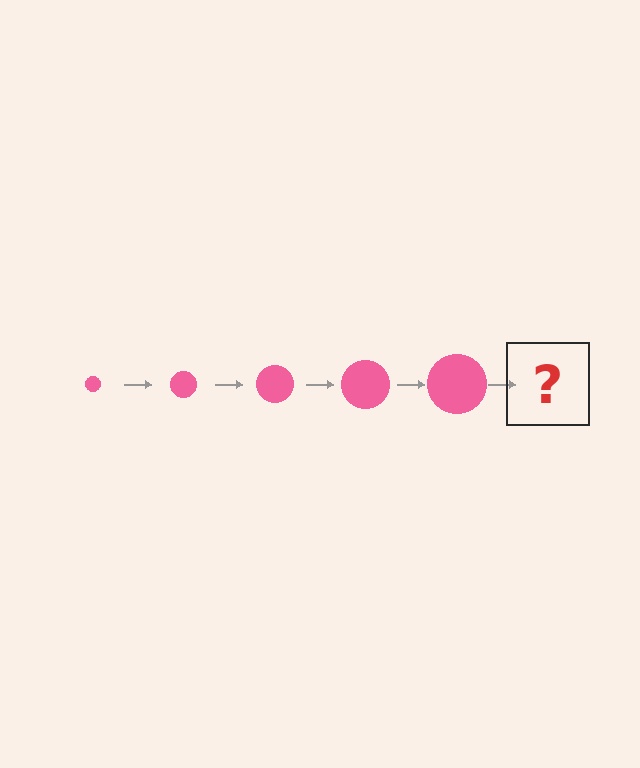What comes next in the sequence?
The next element should be a pink circle, larger than the previous one.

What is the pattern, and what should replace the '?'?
The pattern is that the circle gets progressively larger each step. The '?' should be a pink circle, larger than the previous one.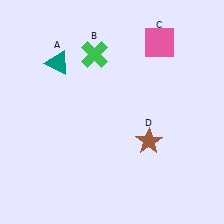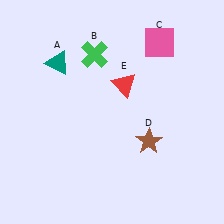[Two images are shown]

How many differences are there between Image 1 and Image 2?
There is 1 difference between the two images.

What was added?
A red triangle (E) was added in Image 2.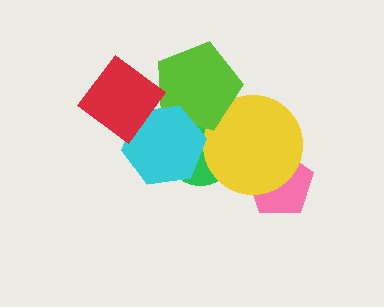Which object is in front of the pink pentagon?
The yellow circle is in front of the pink pentagon.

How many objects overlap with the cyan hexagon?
4 objects overlap with the cyan hexagon.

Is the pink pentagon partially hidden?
Yes, it is partially covered by another shape.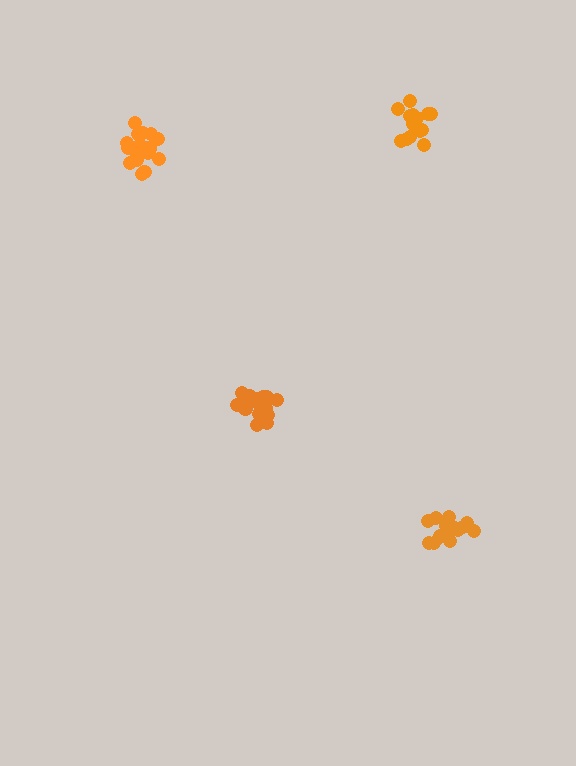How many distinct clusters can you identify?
There are 4 distinct clusters.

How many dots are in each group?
Group 1: 19 dots, Group 2: 16 dots, Group 3: 19 dots, Group 4: 15 dots (69 total).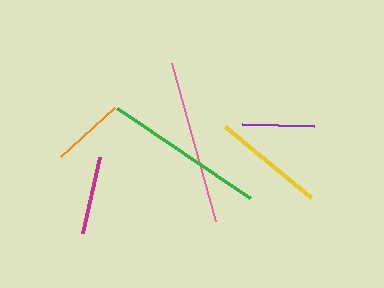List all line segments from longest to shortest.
From longest to shortest: pink, green, yellow, magenta, orange, purple.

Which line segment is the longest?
The pink line is the longest at approximately 164 pixels.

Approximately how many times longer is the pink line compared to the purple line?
The pink line is approximately 2.3 times the length of the purple line.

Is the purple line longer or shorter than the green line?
The green line is longer than the purple line.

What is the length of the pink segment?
The pink segment is approximately 164 pixels long.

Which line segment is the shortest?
The purple line is the shortest at approximately 72 pixels.